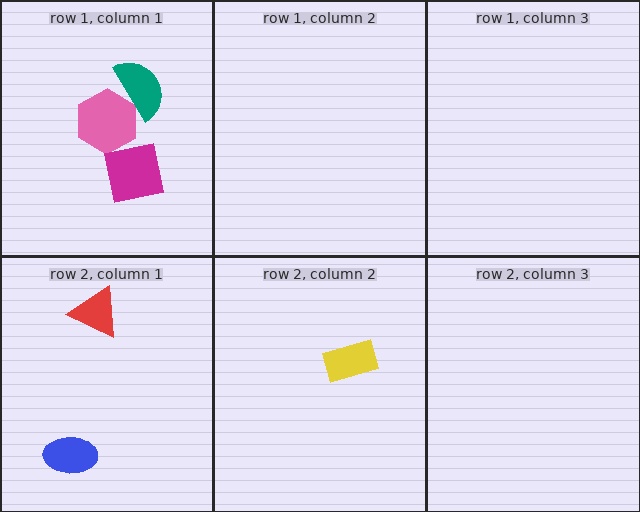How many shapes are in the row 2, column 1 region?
2.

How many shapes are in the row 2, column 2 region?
1.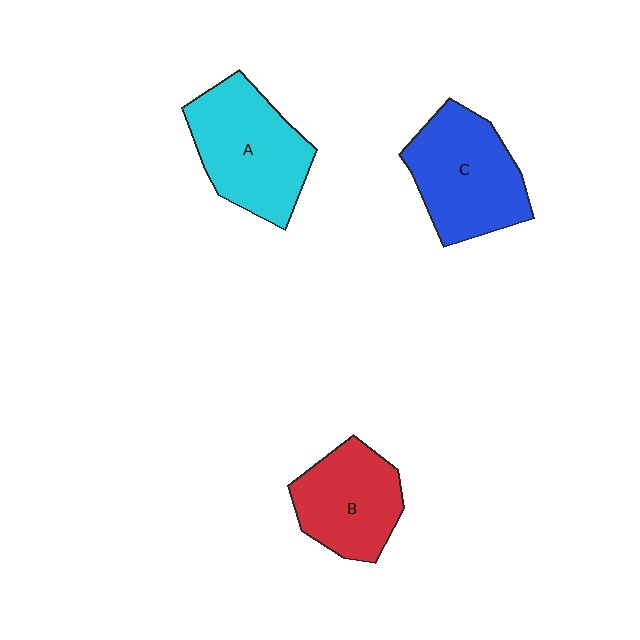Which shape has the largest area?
Shape A (cyan).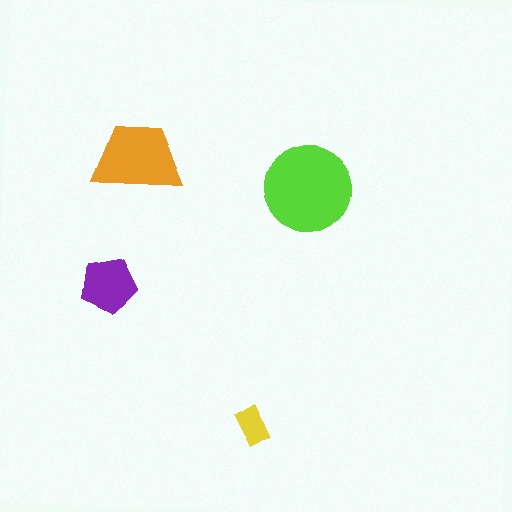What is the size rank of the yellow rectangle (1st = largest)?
4th.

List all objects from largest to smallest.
The lime circle, the orange trapezoid, the purple pentagon, the yellow rectangle.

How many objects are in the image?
There are 4 objects in the image.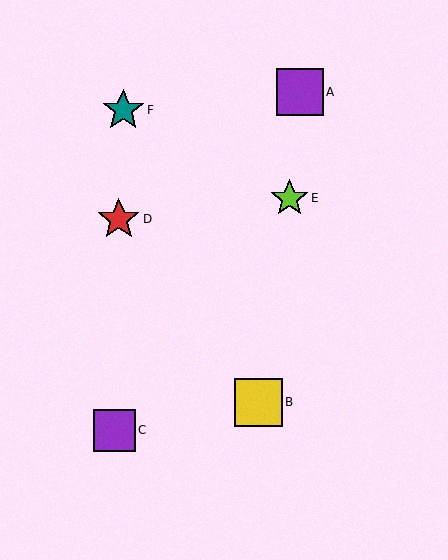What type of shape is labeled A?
Shape A is a purple square.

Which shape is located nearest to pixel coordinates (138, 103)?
The teal star (labeled F) at (123, 110) is nearest to that location.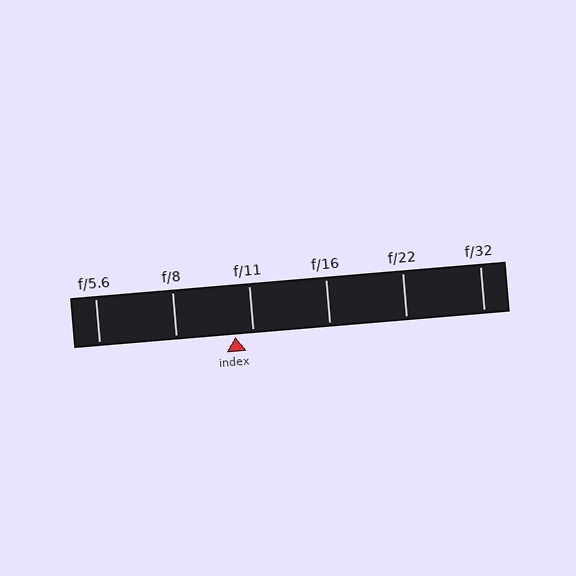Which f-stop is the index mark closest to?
The index mark is closest to f/11.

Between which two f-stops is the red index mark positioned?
The index mark is between f/8 and f/11.